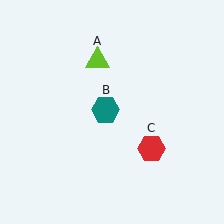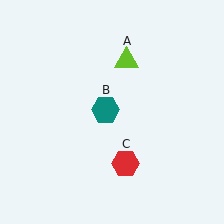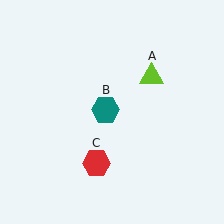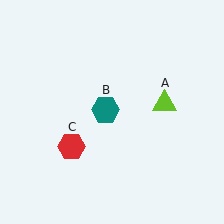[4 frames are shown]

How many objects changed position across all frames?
2 objects changed position: lime triangle (object A), red hexagon (object C).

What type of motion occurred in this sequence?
The lime triangle (object A), red hexagon (object C) rotated clockwise around the center of the scene.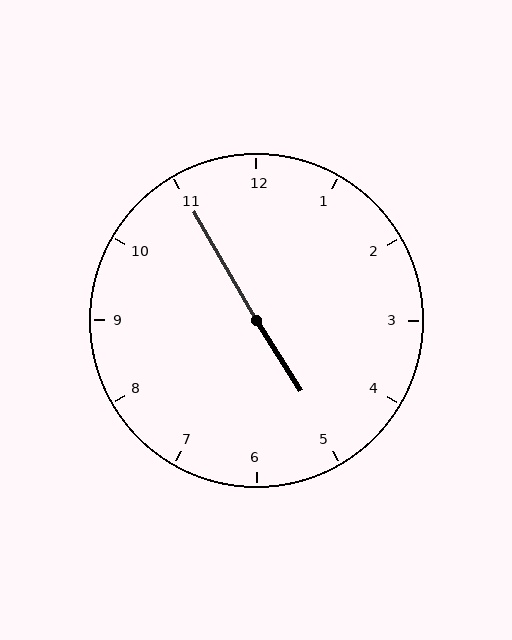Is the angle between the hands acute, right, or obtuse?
It is obtuse.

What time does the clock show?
4:55.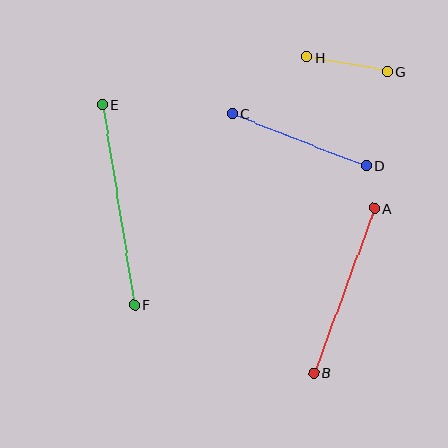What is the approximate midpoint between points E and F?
The midpoint is at approximately (118, 205) pixels.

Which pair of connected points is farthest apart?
Points E and F are farthest apart.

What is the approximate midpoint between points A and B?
The midpoint is at approximately (344, 291) pixels.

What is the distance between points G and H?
The distance is approximately 82 pixels.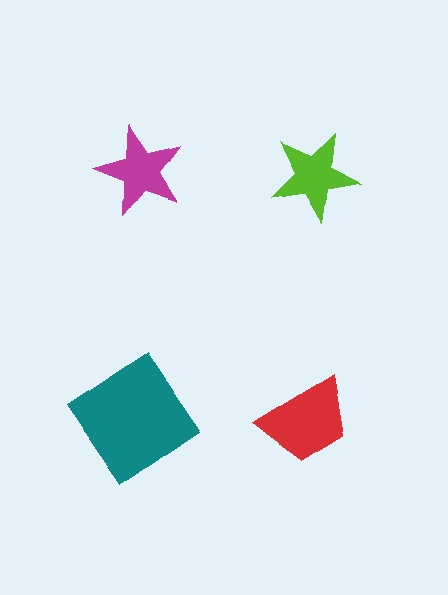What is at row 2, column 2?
A red trapezoid.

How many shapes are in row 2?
2 shapes.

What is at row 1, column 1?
A magenta star.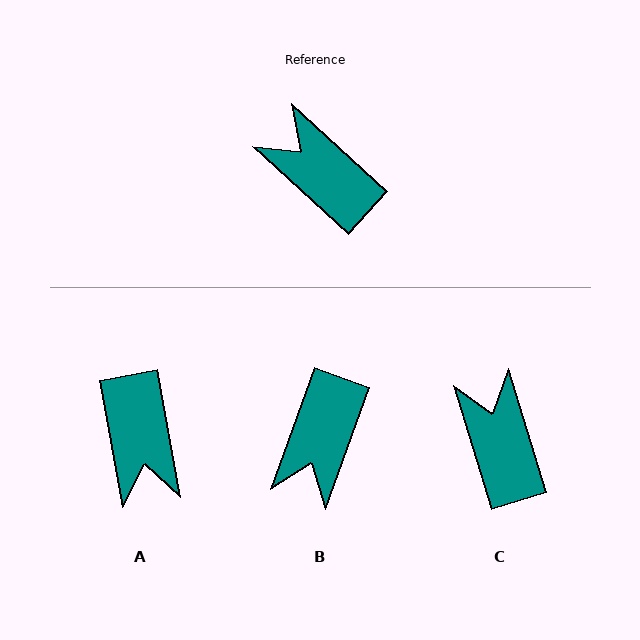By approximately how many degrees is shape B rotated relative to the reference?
Approximately 113 degrees counter-clockwise.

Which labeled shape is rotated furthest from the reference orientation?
A, about 143 degrees away.